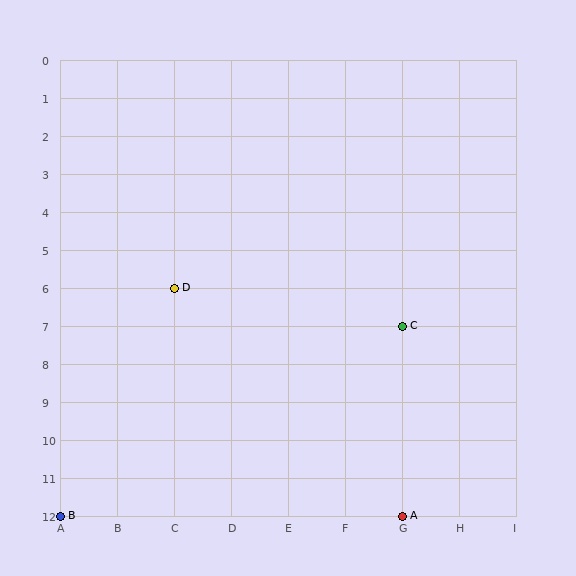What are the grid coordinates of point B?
Point B is at grid coordinates (A, 12).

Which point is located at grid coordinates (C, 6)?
Point D is at (C, 6).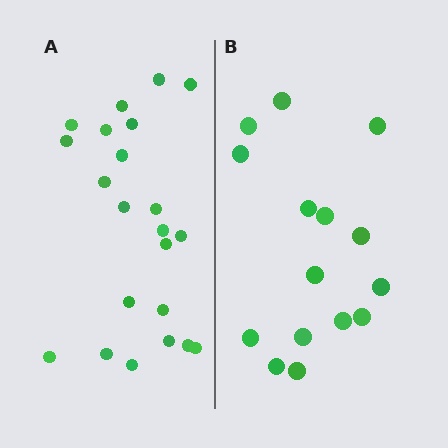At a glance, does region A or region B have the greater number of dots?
Region A (the left region) has more dots.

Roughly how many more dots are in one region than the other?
Region A has roughly 8 or so more dots than region B.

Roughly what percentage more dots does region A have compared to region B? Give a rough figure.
About 45% more.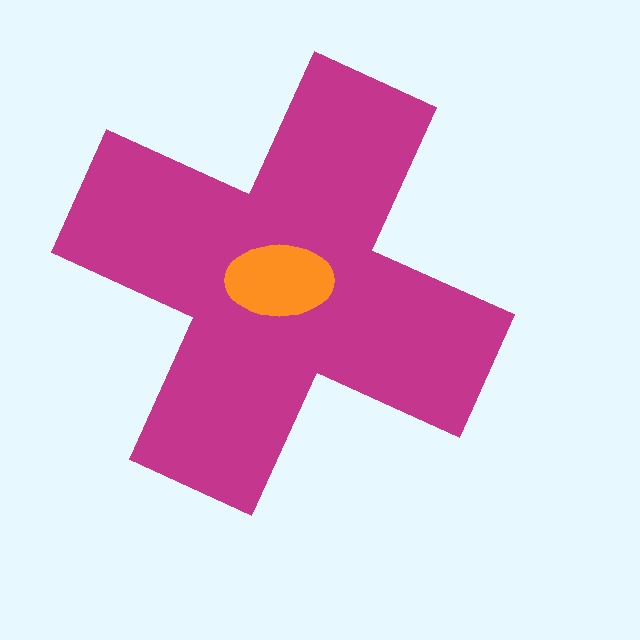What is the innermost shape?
The orange ellipse.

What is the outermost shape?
The magenta cross.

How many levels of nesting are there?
2.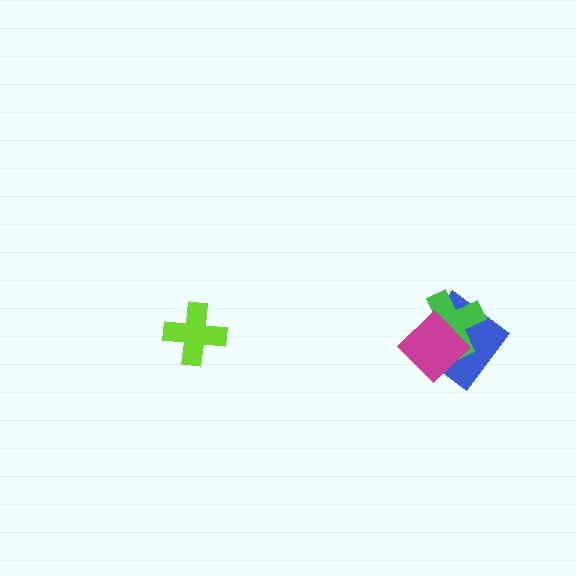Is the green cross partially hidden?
Yes, it is partially covered by another shape.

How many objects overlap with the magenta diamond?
2 objects overlap with the magenta diamond.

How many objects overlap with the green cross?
2 objects overlap with the green cross.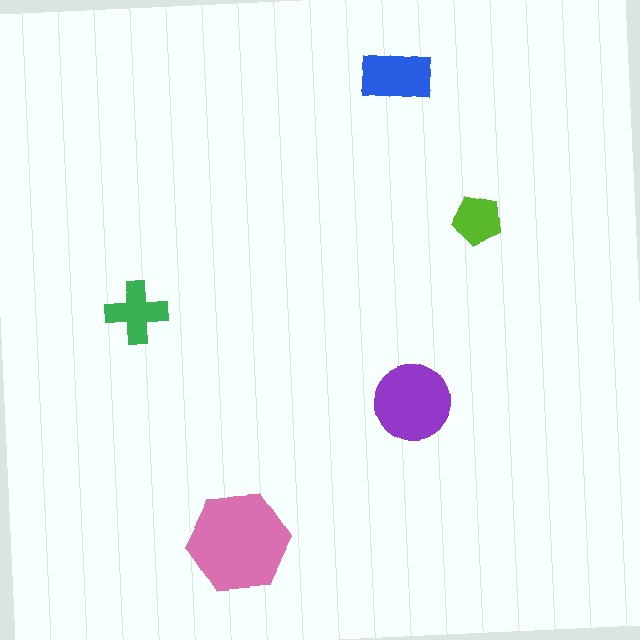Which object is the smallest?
The lime pentagon.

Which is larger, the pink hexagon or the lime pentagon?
The pink hexagon.